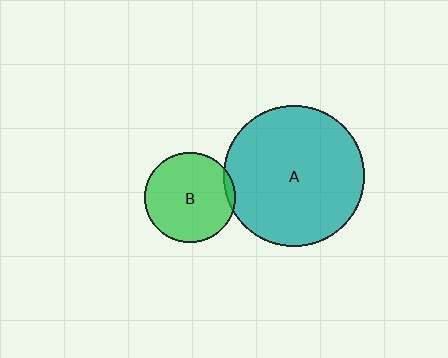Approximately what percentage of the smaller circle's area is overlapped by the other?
Approximately 5%.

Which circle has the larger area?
Circle A (teal).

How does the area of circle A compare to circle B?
Approximately 2.4 times.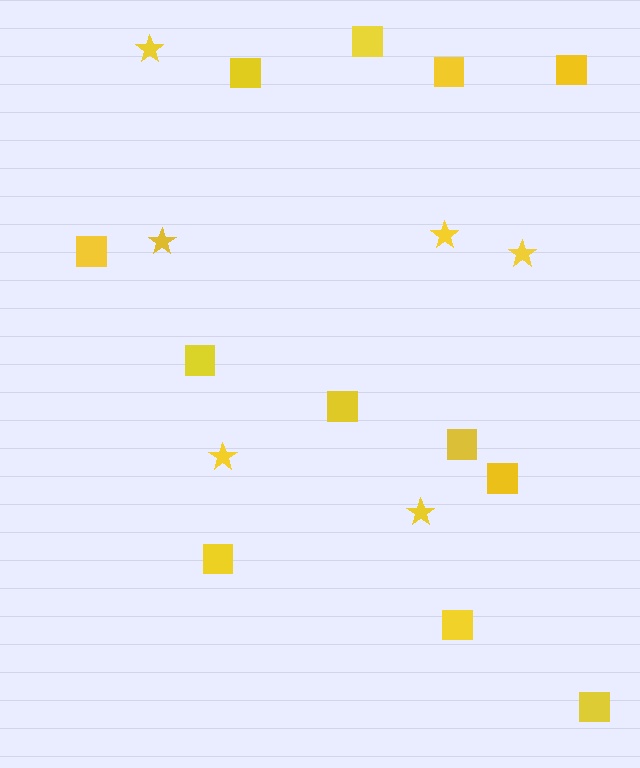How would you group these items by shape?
There are 2 groups: one group of squares (12) and one group of stars (6).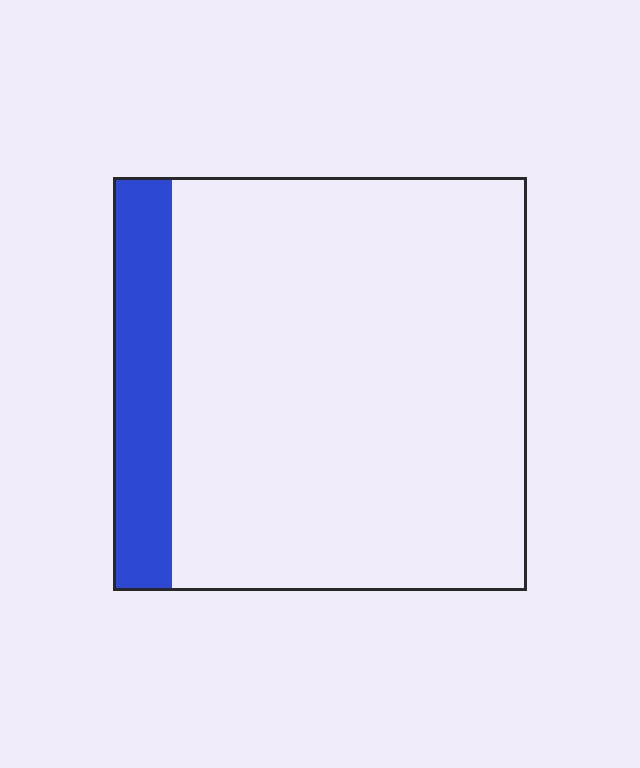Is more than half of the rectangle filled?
No.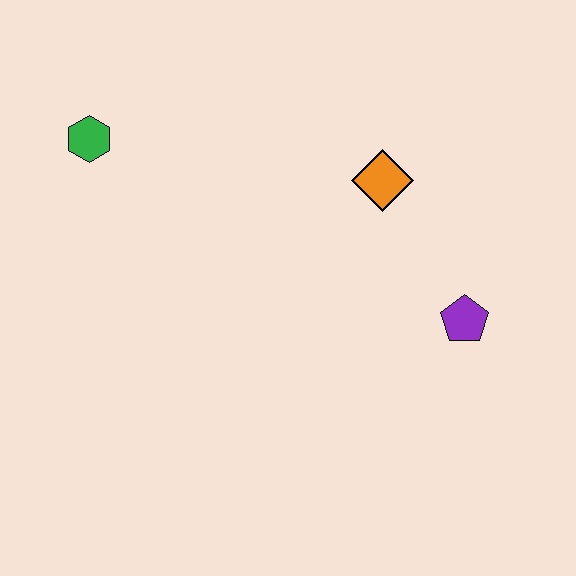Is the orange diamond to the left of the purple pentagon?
Yes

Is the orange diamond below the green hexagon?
Yes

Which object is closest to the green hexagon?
The orange diamond is closest to the green hexagon.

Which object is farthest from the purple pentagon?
The green hexagon is farthest from the purple pentagon.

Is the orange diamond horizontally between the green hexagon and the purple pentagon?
Yes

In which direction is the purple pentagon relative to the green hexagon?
The purple pentagon is to the right of the green hexagon.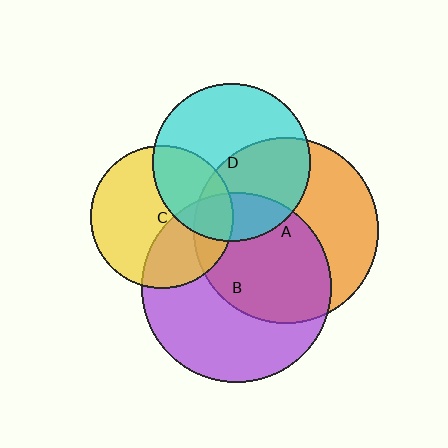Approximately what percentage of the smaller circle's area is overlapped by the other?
Approximately 35%.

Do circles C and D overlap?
Yes.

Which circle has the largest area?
Circle B (purple).